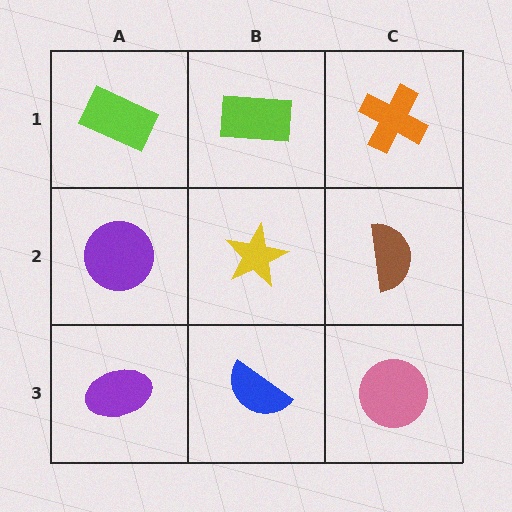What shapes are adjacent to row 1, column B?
A yellow star (row 2, column B), a lime rectangle (row 1, column A), an orange cross (row 1, column C).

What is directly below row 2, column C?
A pink circle.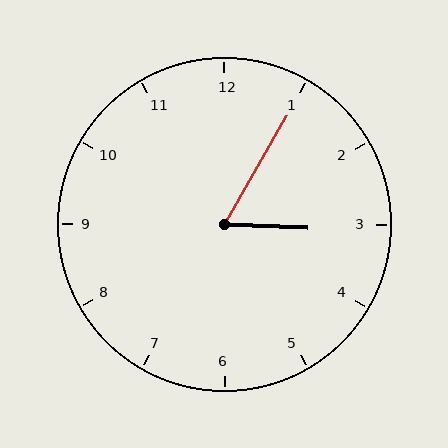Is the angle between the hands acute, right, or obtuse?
It is acute.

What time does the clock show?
3:05.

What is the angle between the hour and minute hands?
Approximately 62 degrees.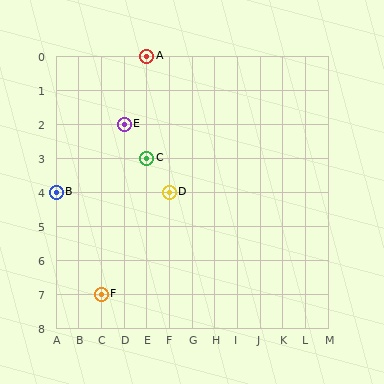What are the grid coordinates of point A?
Point A is at grid coordinates (E, 0).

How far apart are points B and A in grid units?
Points B and A are 4 columns and 4 rows apart (about 5.7 grid units diagonally).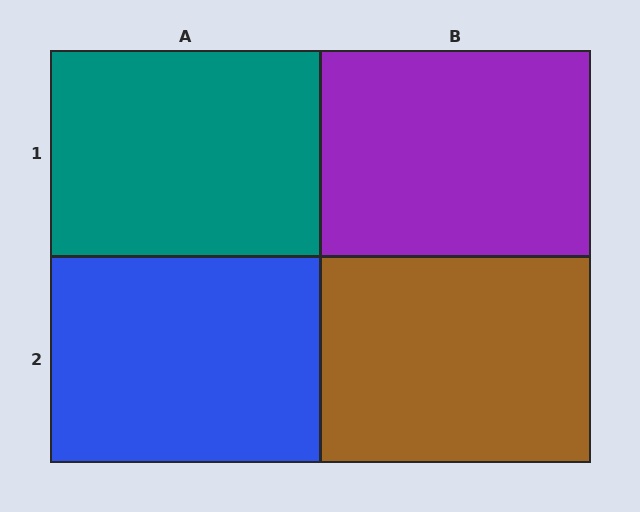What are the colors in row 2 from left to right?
Blue, brown.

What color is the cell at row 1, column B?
Purple.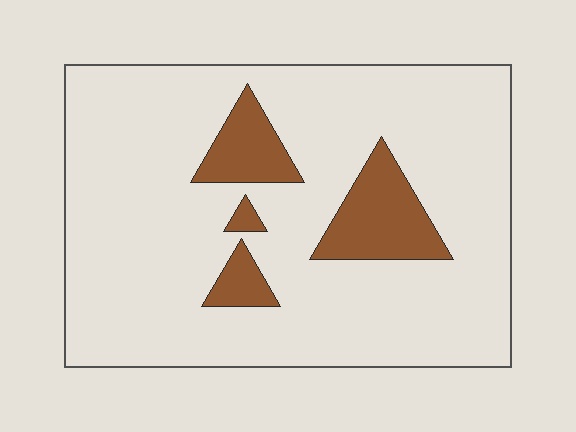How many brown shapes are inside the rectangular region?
4.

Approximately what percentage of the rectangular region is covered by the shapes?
Approximately 15%.